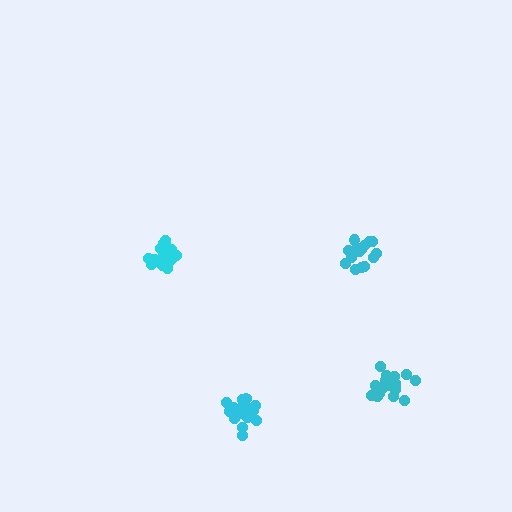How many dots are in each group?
Group 1: 16 dots, Group 2: 18 dots, Group 3: 18 dots, Group 4: 19 dots (71 total).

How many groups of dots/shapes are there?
There are 4 groups.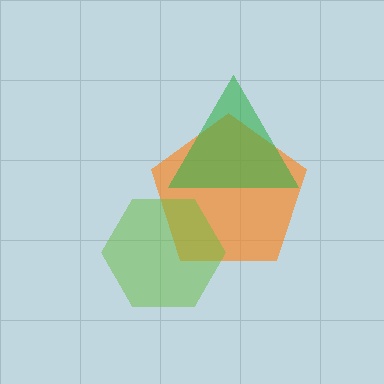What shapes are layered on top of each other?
The layered shapes are: an orange pentagon, a lime hexagon, a green triangle.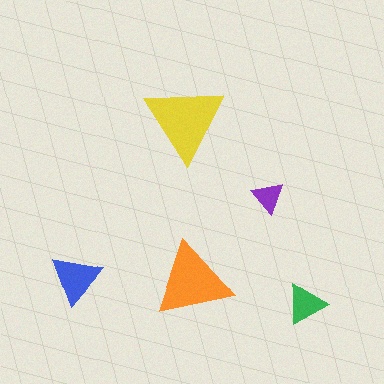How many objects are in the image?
There are 5 objects in the image.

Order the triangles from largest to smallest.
the yellow one, the orange one, the blue one, the green one, the purple one.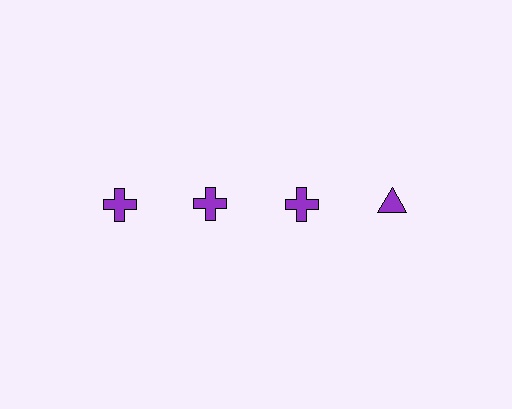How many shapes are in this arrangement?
There are 4 shapes arranged in a grid pattern.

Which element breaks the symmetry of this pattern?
The purple triangle in the top row, second from right column breaks the symmetry. All other shapes are purple crosses.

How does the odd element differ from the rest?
It has a different shape: triangle instead of cross.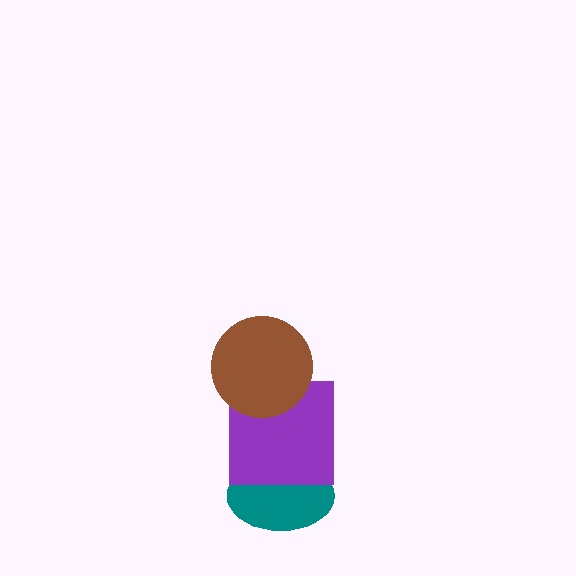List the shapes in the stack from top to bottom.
From top to bottom: the brown circle, the purple square, the teal ellipse.